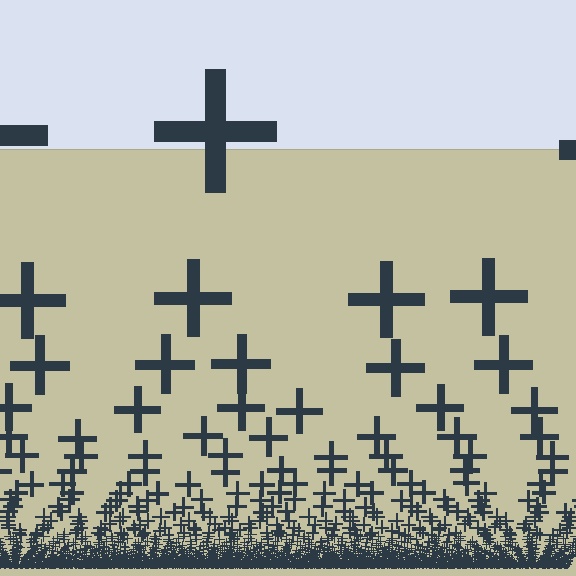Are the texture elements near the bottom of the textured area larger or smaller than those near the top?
Smaller. The gradient is inverted — elements near the bottom are smaller and denser.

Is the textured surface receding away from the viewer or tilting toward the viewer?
The surface appears to tilt toward the viewer. Texture elements get larger and sparser toward the top.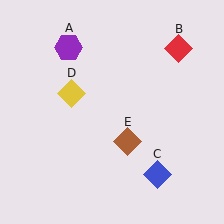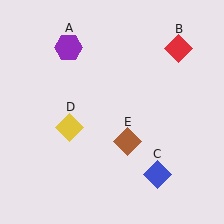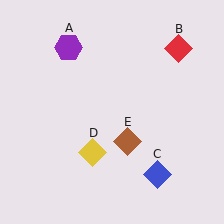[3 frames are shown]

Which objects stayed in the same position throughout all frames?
Purple hexagon (object A) and red diamond (object B) and blue diamond (object C) and brown diamond (object E) remained stationary.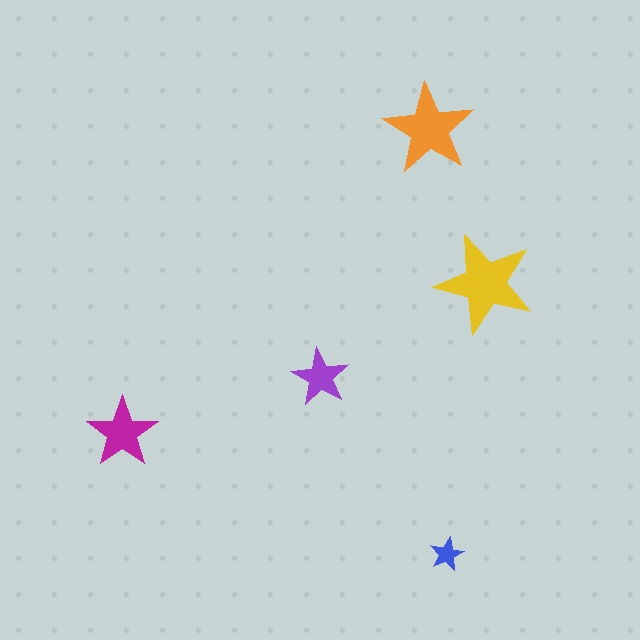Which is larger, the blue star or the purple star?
The purple one.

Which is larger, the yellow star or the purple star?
The yellow one.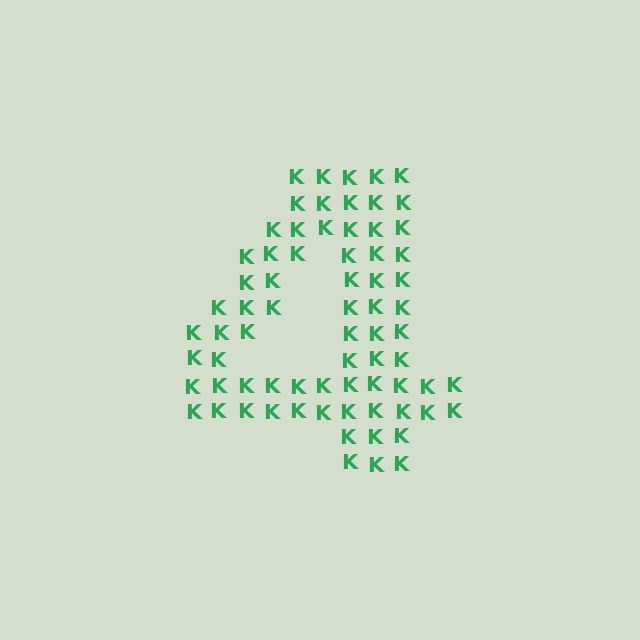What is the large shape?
The large shape is the digit 4.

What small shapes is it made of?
It is made of small letter K's.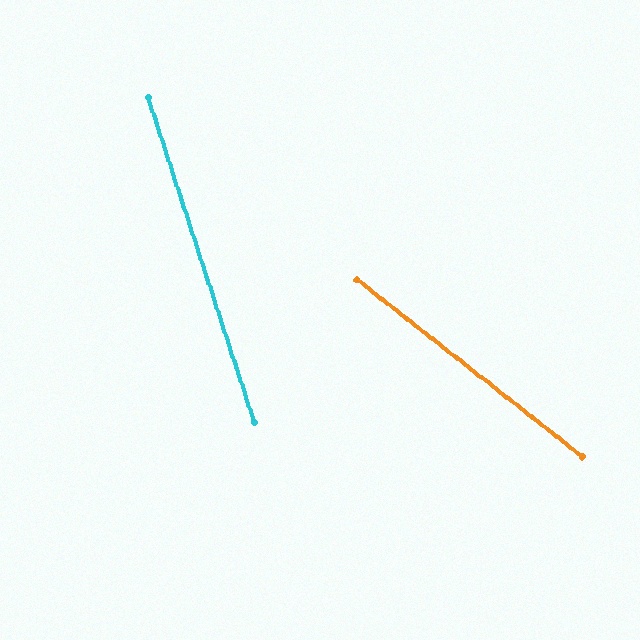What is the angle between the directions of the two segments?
Approximately 34 degrees.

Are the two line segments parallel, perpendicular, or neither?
Neither parallel nor perpendicular — they differ by about 34°.